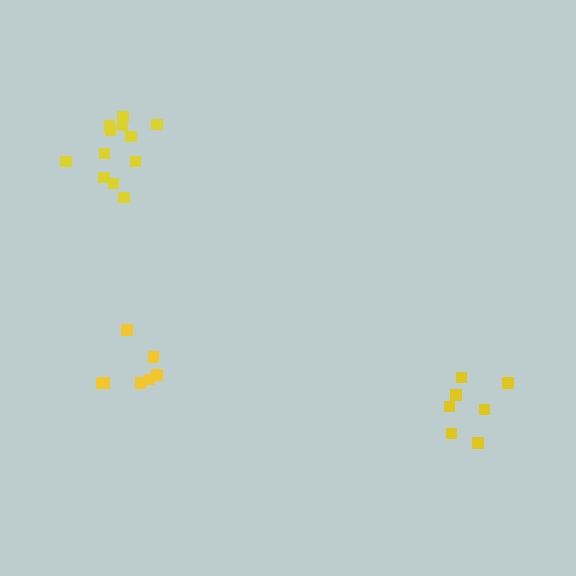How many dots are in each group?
Group 1: 7 dots, Group 2: 7 dots, Group 3: 12 dots (26 total).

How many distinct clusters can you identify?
There are 3 distinct clusters.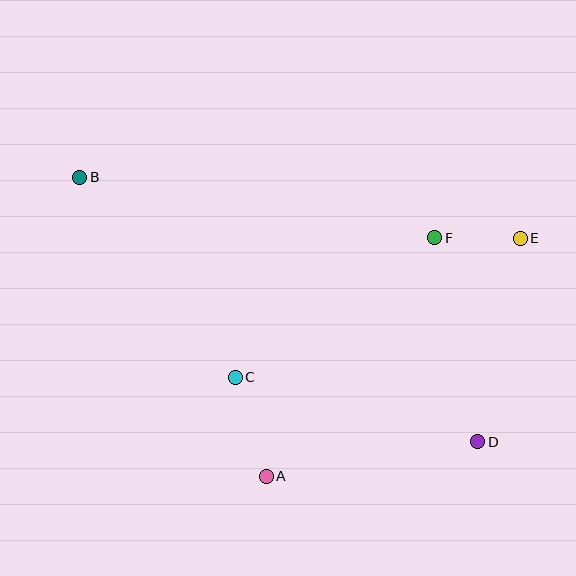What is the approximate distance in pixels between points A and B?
The distance between A and B is approximately 352 pixels.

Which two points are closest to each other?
Points E and F are closest to each other.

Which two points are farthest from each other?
Points B and D are farthest from each other.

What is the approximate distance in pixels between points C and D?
The distance between C and D is approximately 251 pixels.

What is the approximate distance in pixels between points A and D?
The distance between A and D is approximately 215 pixels.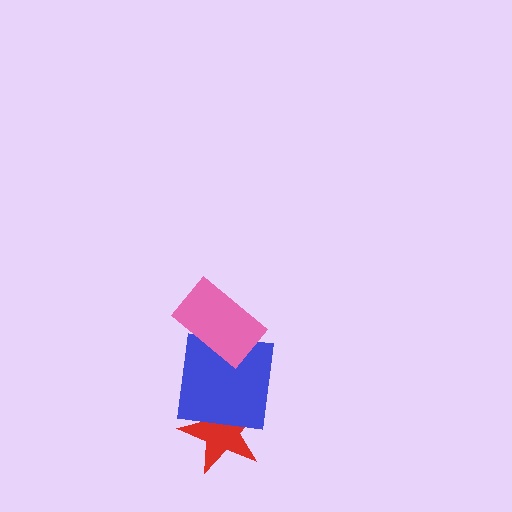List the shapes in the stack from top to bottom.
From top to bottom: the pink rectangle, the blue square, the red star.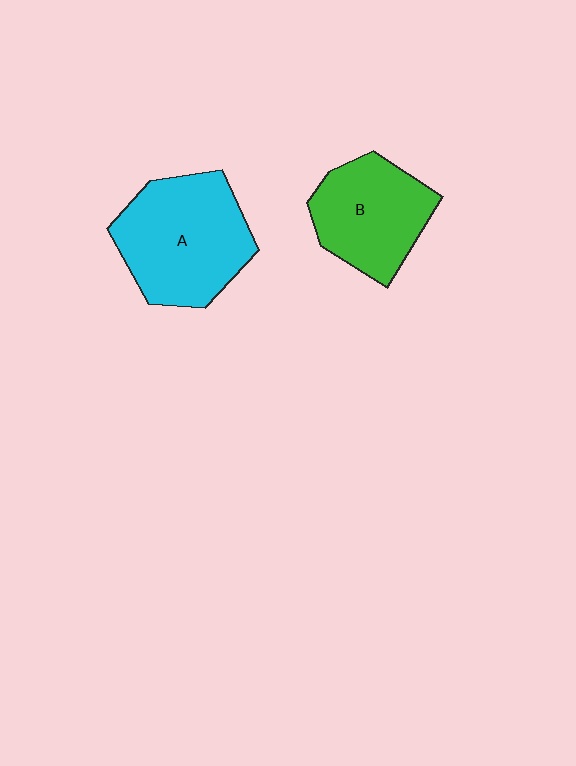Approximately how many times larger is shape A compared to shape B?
Approximately 1.3 times.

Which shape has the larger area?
Shape A (cyan).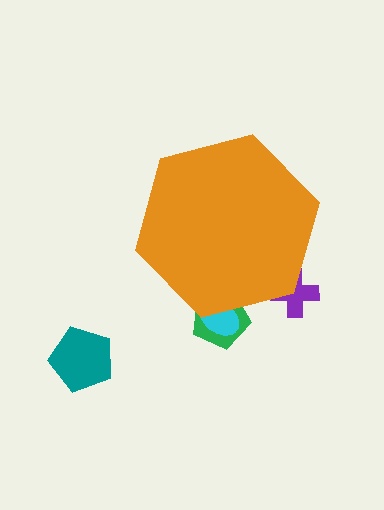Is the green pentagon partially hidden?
Yes, the green pentagon is partially hidden behind the orange hexagon.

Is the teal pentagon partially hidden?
No, the teal pentagon is fully visible.